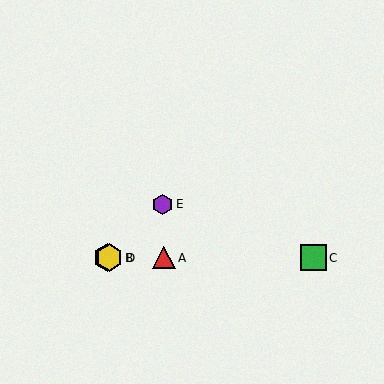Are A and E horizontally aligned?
No, A is at y≈258 and E is at y≈204.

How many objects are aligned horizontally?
4 objects (A, B, C, D) are aligned horizontally.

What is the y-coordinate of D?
Object D is at y≈258.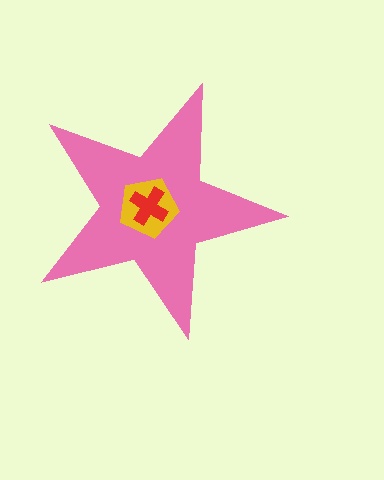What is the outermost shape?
The pink star.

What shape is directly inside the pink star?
The yellow pentagon.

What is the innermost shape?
The red cross.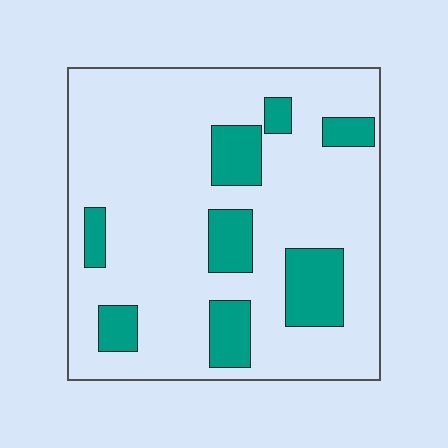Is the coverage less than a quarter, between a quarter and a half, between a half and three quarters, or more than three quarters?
Less than a quarter.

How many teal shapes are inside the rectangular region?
8.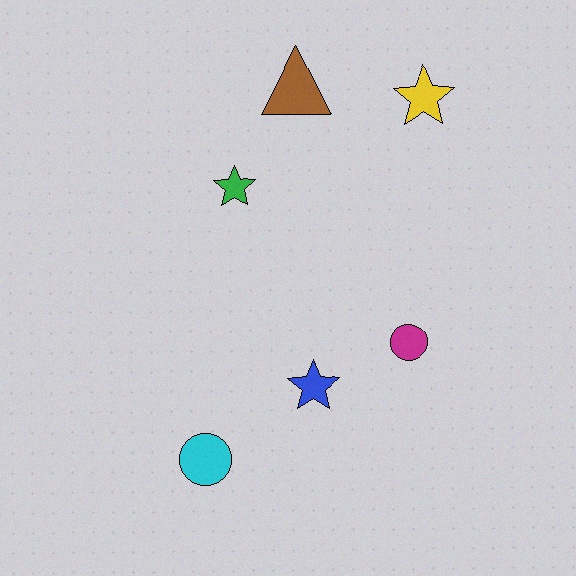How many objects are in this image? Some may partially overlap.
There are 6 objects.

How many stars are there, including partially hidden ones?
There are 3 stars.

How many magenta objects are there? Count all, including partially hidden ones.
There is 1 magenta object.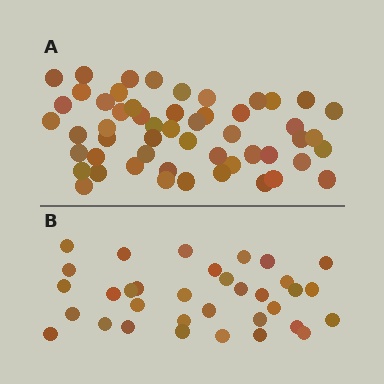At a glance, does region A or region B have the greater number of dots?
Region A (the top region) has more dots.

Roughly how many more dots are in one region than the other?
Region A has approximately 20 more dots than region B.